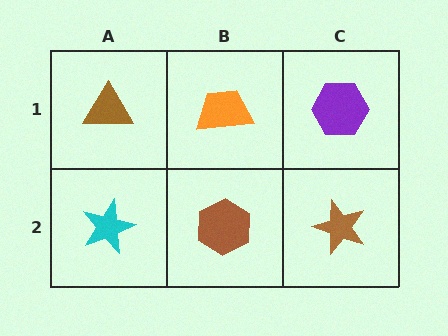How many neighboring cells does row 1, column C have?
2.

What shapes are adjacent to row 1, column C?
A brown star (row 2, column C), an orange trapezoid (row 1, column B).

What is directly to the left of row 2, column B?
A cyan star.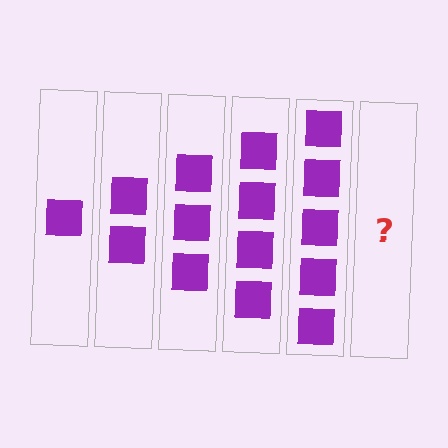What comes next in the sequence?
The next element should be 6 squares.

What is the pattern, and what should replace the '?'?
The pattern is that each step adds one more square. The '?' should be 6 squares.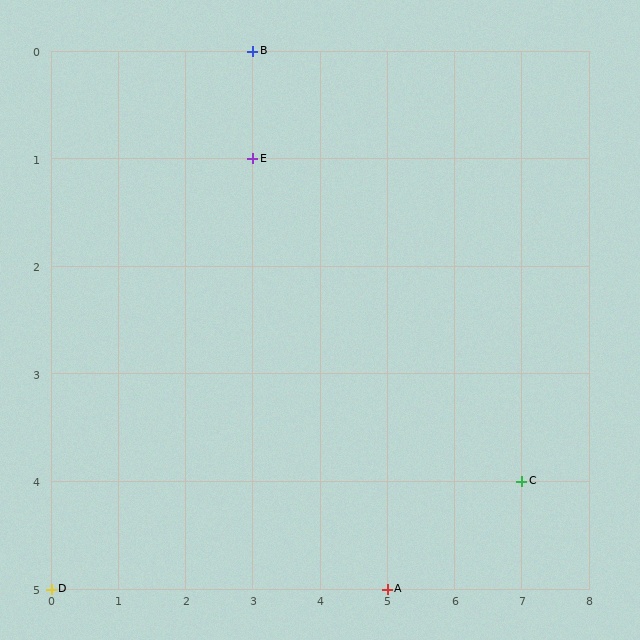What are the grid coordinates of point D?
Point D is at grid coordinates (0, 5).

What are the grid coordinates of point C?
Point C is at grid coordinates (7, 4).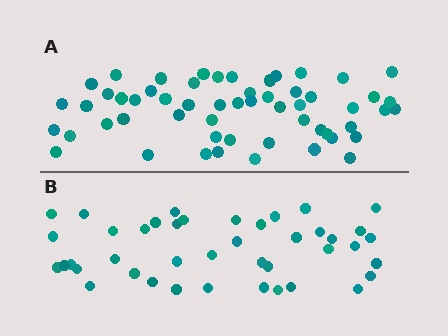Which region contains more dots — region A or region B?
Region A (the top region) has more dots.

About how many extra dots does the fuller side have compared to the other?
Region A has approximately 15 more dots than region B.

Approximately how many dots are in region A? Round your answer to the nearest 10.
About 60 dots. (The exact count is 56, which rounds to 60.)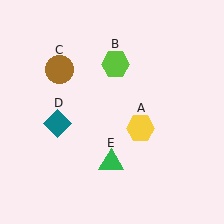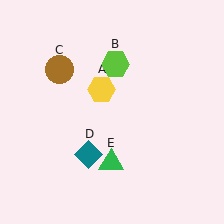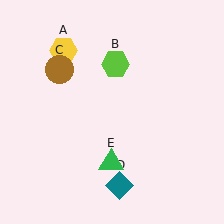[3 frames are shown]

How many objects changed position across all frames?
2 objects changed position: yellow hexagon (object A), teal diamond (object D).